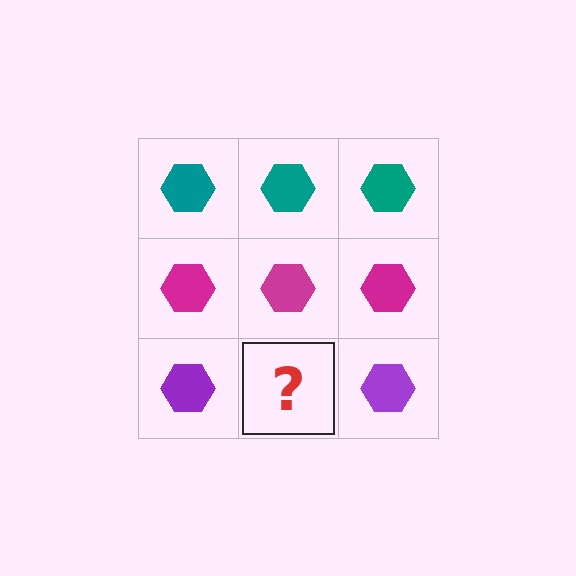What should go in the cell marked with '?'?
The missing cell should contain a purple hexagon.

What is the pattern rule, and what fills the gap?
The rule is that each row has a consistent color. The gap should be filled with a purple hexagon.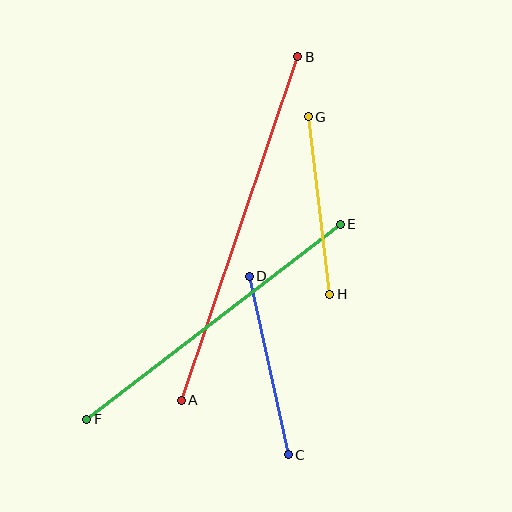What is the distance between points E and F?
The distance is approximately 320 pixels.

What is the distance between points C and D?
The distance is approximately 182 pixels.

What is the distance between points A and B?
The distance is approximately 363 pixels.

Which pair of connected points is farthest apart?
Points A and B are farthest apart.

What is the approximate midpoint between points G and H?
The midpoint is at approximately (319, 205) pixels.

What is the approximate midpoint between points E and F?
The midpoint is at approximately (213, 322) pixels.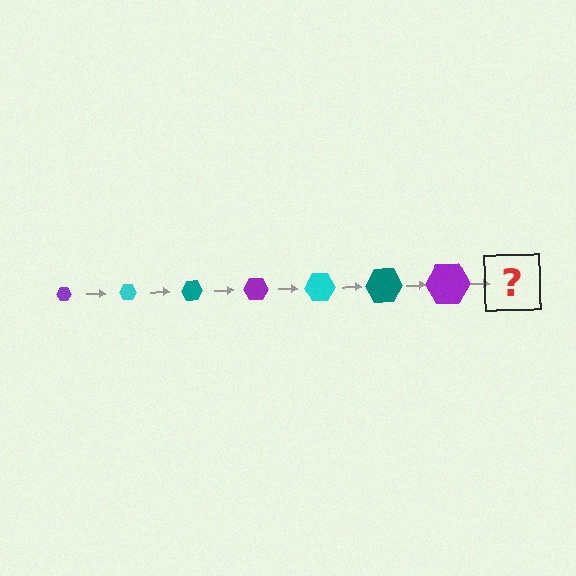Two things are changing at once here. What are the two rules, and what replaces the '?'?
The two rules are that the hexagon grows larger each step and the color cycles through purple, cyan, and teal. The '?' should be a cyan hexagon, larger than the previous one.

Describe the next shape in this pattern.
It should be a cyan hexagon, larger than the previous one.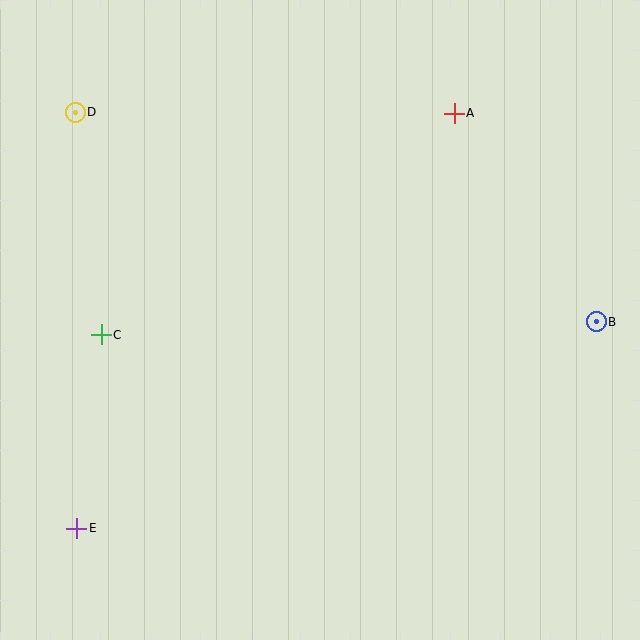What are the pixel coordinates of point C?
Point C is at (101, 335).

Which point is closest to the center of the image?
Point C at (101, 335) is closest to the center.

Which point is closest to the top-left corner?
Point D is closest to the top-left corner.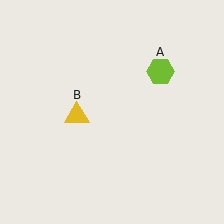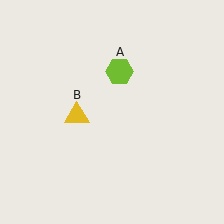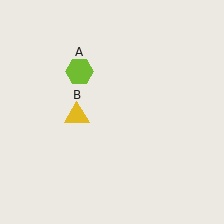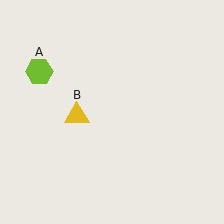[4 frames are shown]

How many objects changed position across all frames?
1 object changed position: lime hexagon (object A).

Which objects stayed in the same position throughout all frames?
Yellow triangle (object B) remained stationary.